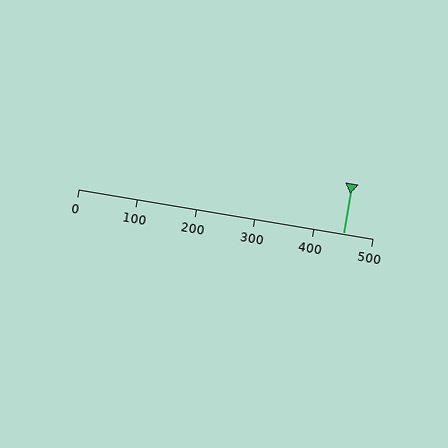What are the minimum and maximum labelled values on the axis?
The axis runs from 0 to 500.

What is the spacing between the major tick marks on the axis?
The major ticks are spaced 100 apart.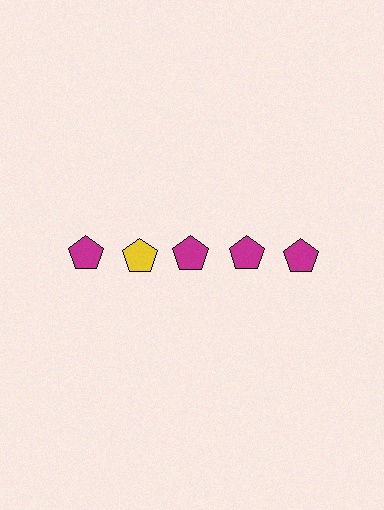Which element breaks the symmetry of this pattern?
The yellow pentagon in the top row, second from left column breaks the symmetry. All other shapes are magenta pentagons.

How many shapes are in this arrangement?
There are 5 shapes arranged in a grid pattern.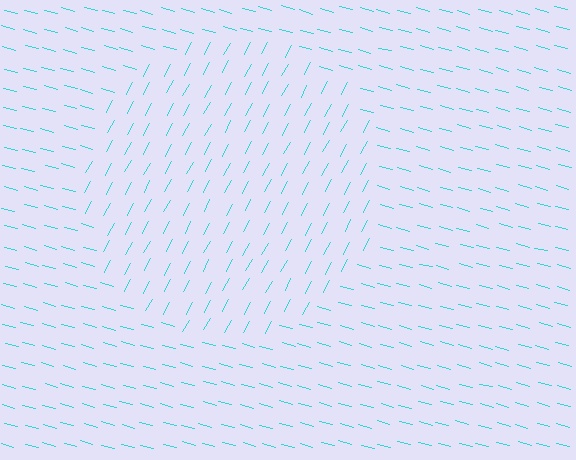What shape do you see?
I see a circle.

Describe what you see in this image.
The image is filled with small cyan line segments. A circle region in the image has lines oriented differently from the surrounding lines, creating a visible texture boundary.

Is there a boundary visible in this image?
Yes, there is a texture boundary formed by a change in line orientation.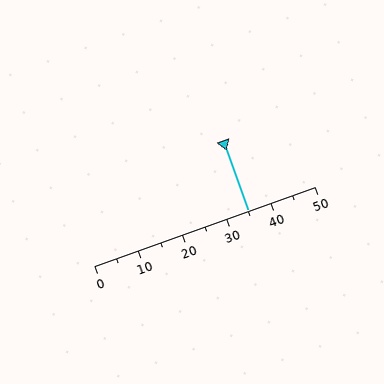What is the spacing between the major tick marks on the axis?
The major ticks are spaced 10 apart.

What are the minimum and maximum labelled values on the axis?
The axis runs from 0 to 50.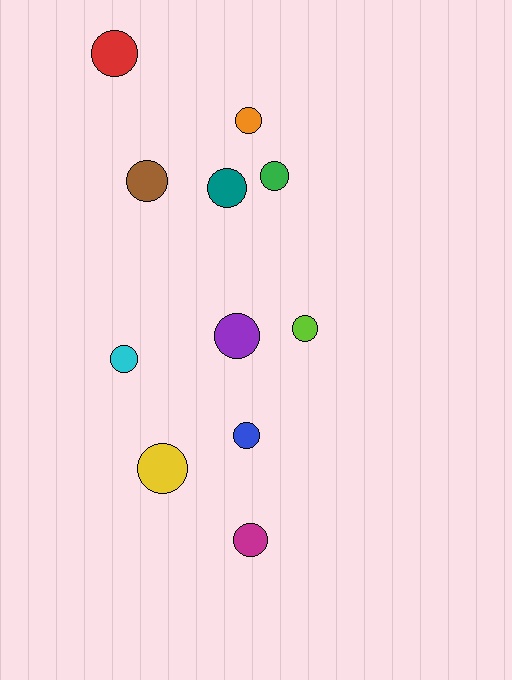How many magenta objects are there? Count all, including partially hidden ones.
There is 1 magenta object.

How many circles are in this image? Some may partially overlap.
There are 11 circles.